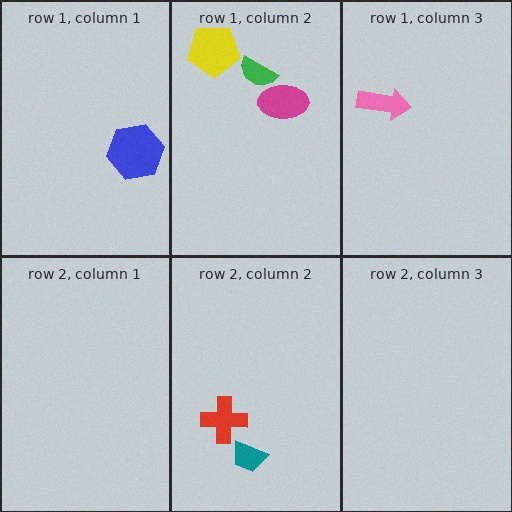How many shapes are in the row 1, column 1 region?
1.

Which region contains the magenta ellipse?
The row 1, column 2 region.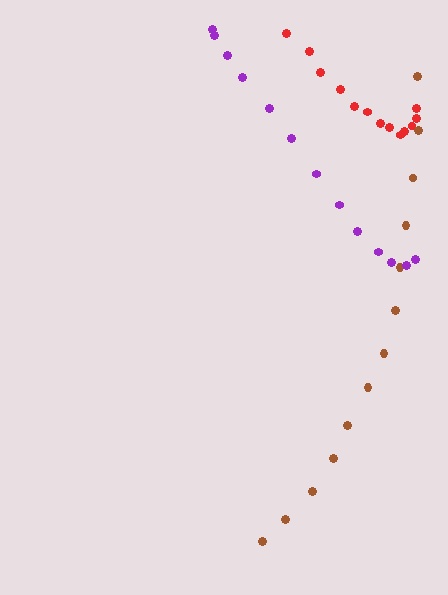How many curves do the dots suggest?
There are 3 distinct paths.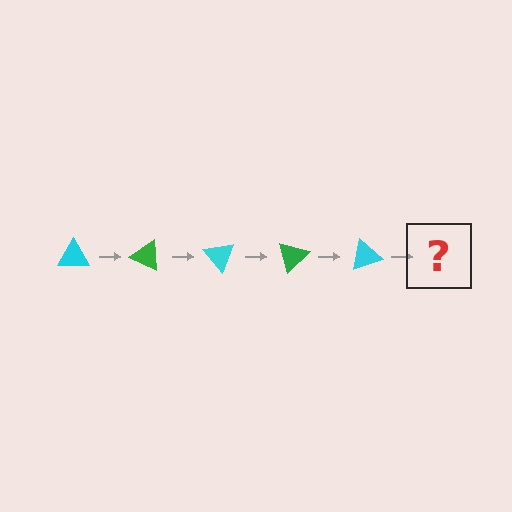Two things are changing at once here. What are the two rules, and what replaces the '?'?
The two rules are that it rotates 25 degrees each step and the color cycles through cyan and green. The '?' should be a green triangle, rotated 125 degrees from the start.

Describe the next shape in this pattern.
It should be a green triangle, rotated 125 degrees from the start.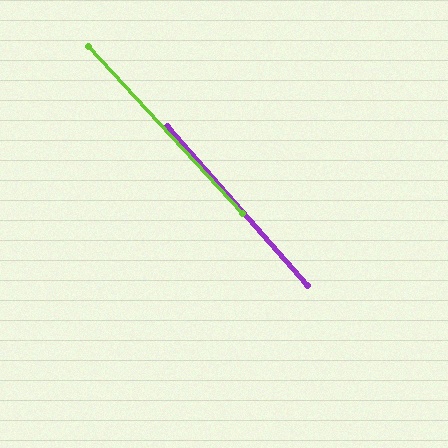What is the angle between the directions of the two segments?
Approximately 1 degree.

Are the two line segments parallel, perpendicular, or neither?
Parallel — their directions differ by only 1.4°.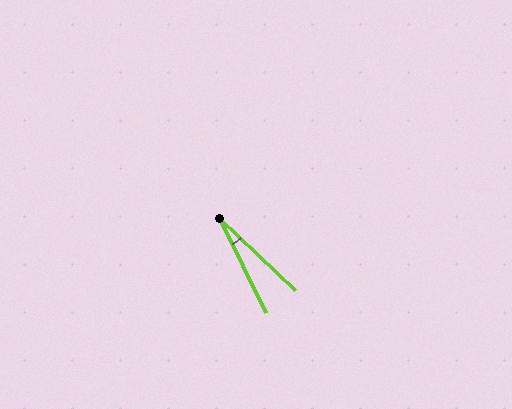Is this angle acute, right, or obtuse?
It is acute.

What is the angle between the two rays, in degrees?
Approximately 20 degrees.